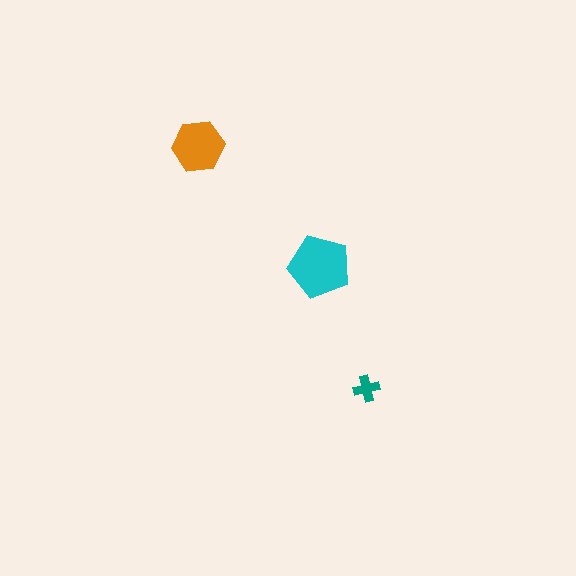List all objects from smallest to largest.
The teal cross, the orange hexagon, the cyan pentagon.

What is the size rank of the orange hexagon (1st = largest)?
2nd.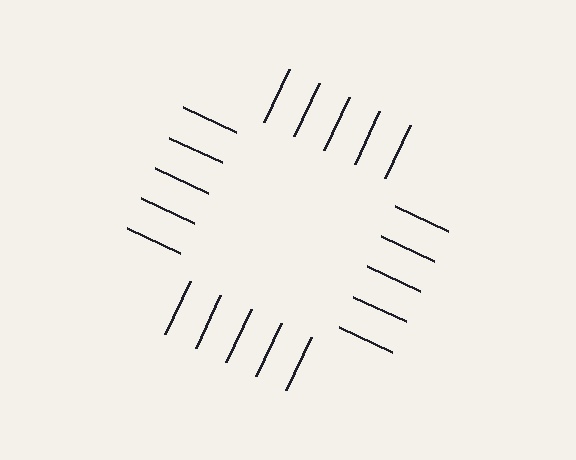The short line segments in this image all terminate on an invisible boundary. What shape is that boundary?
An illusory square — the line segments terminate on its edges but no continuous stroke is drawn.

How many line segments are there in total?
20 — 5 along each of the 4 edges.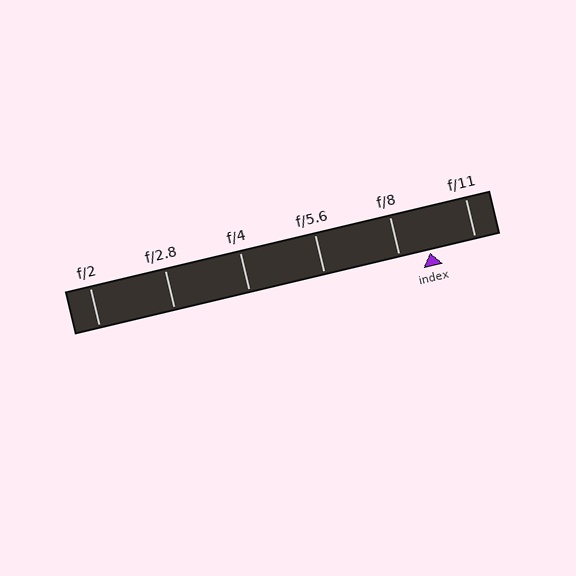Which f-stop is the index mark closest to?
The index mark is closest to f/8.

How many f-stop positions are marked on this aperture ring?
There are 6 f-stop positions marked.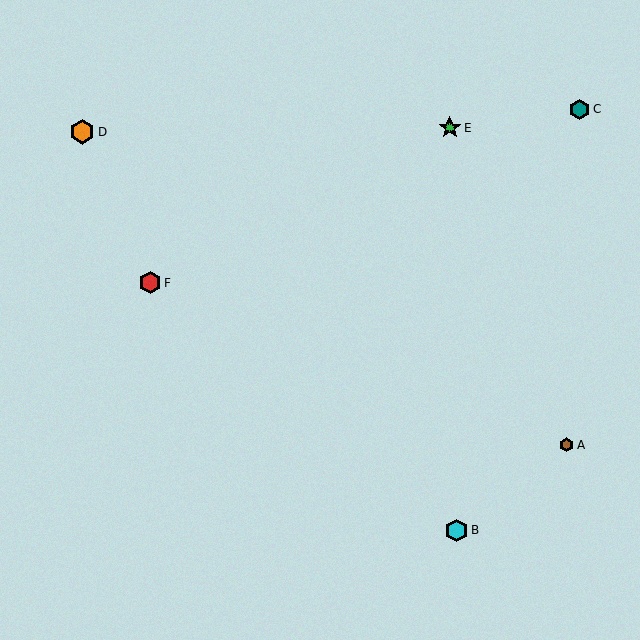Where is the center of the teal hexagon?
The center of the teal hexagon is at (580, 109).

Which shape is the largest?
The orange hexagon (labeled D) is the largest.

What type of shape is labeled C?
Shape C is a teal hexagon.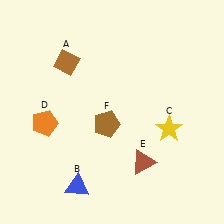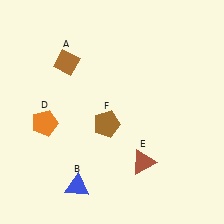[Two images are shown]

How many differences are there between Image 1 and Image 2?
There is 1 difference between the two images.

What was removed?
The yellow star (C) was removed in Image 2.